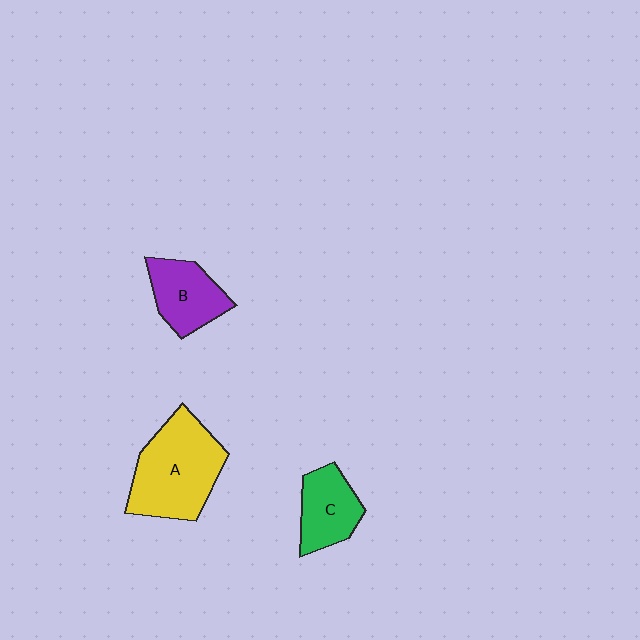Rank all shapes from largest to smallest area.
From largest to smallest: A (yellow), B (purple), C (green).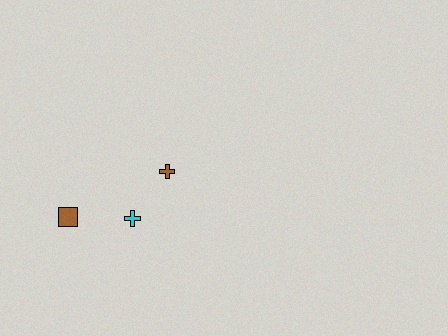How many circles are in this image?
There are no circles.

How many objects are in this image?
There are 3 objects.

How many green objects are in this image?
There are no green objects.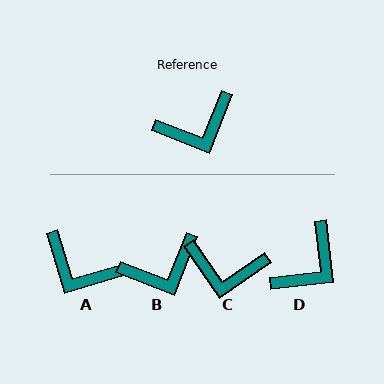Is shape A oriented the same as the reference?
No, it is off by about 52 degrees.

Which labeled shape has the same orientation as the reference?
B.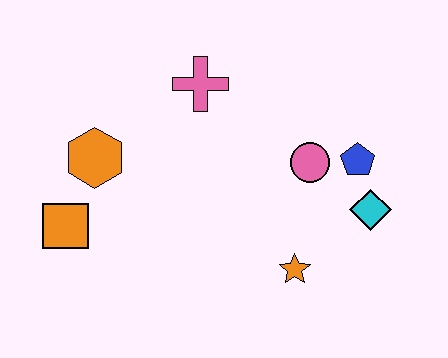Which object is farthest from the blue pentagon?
The orange square is farthest from the blue pentagon.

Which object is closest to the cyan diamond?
The blue pentagon is closest to the cyan diamond.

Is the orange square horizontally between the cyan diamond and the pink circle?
No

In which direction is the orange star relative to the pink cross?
The orange star is below the pink cross.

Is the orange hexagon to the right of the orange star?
No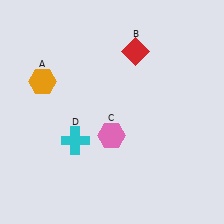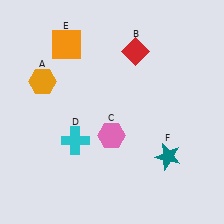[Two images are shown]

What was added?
An orange square (E), a teal star (F) were added in Image 2.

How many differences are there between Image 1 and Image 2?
There are 2 differences between the two images.